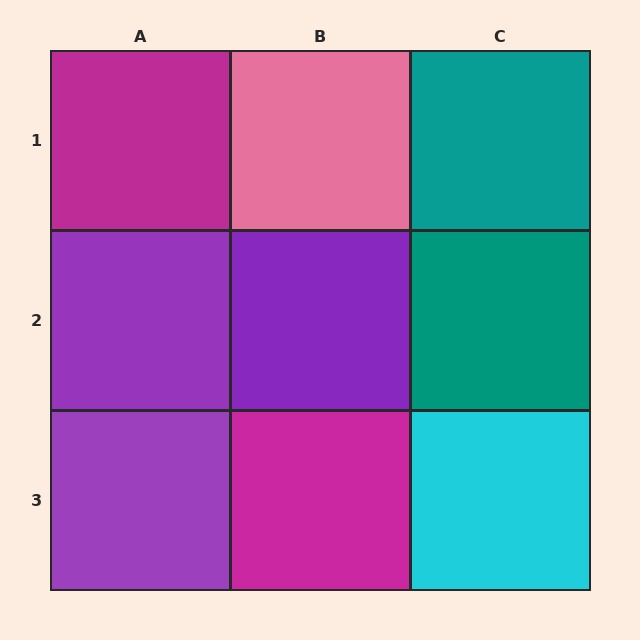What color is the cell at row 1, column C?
Teal.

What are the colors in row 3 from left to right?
Purple, magenta, cyan.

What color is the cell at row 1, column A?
Magenta.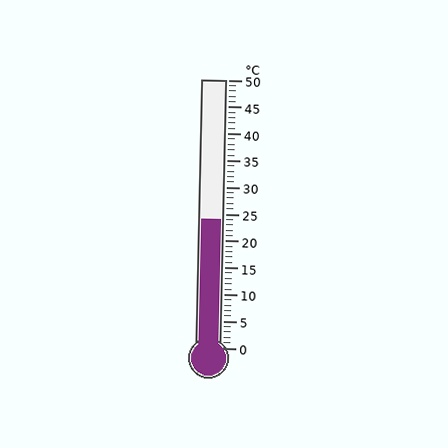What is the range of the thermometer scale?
The thermometer scale ranges from 0°C to 50°C.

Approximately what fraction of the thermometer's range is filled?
The thermometer is filled to approximately 50% of its range.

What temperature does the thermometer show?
The thermometer shows approximately 24°C.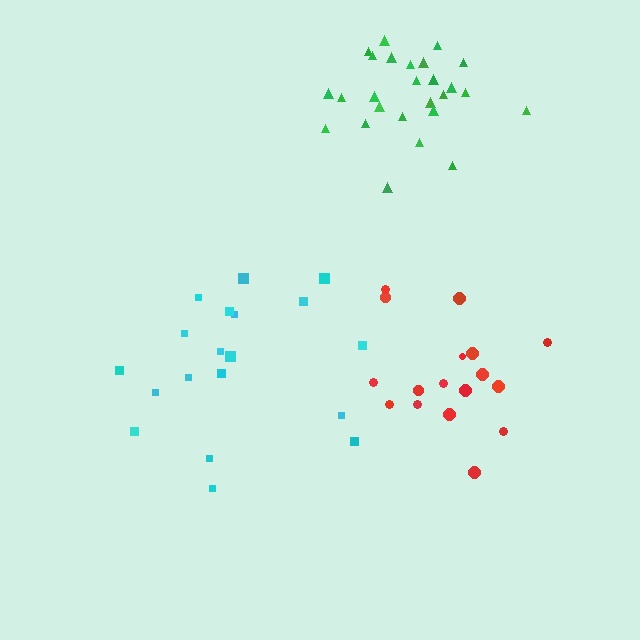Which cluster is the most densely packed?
Green.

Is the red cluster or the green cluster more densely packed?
Green.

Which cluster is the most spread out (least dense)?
Cyan.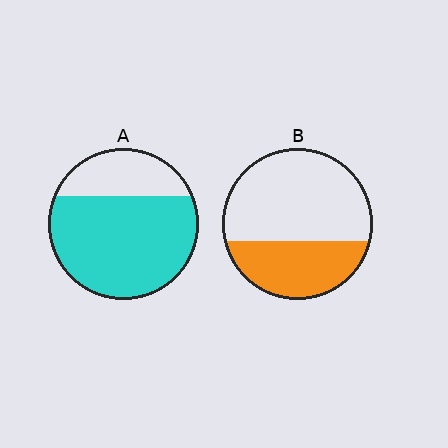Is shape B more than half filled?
No.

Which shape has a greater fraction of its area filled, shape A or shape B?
Shape A.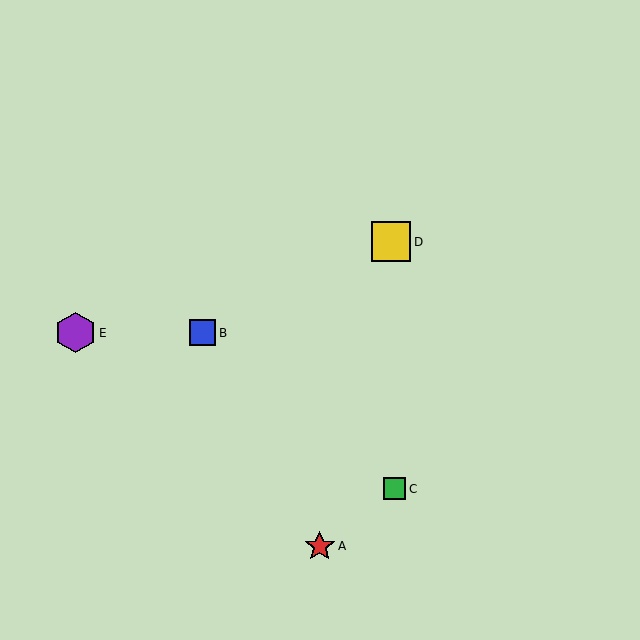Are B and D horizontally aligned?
No, B is at y≈333 and D is at y≈242.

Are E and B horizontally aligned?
Yes, both are at y≈333.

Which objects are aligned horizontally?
Objects B, E are aligned horizontally.